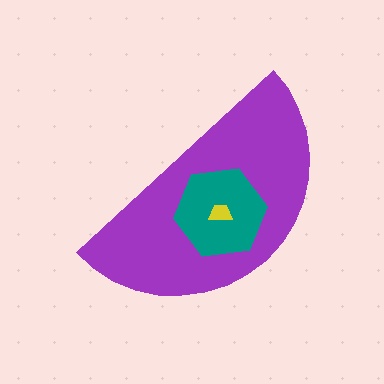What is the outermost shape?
The purple semicircle.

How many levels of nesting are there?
3.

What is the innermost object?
The yellow trapezoid.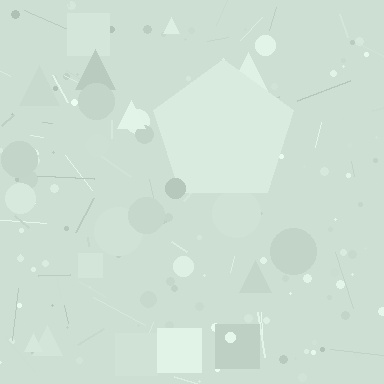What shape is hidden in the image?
A pentagon is hidden in the image.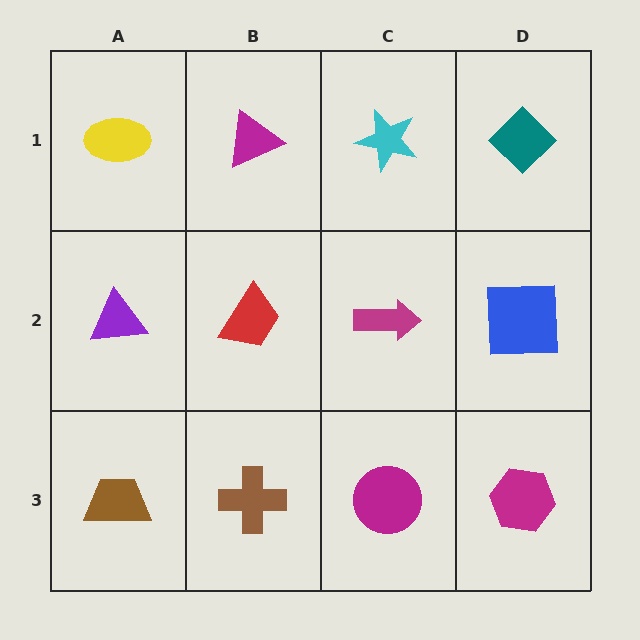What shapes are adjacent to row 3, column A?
A purple triangle (row 2, column A), a brown cross (row 3, column B).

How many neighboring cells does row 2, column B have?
4.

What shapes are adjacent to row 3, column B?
A red trapezoid (row 2, column B), a brown trapezoid (row 3, column A), a magenta circle (row 3, column C).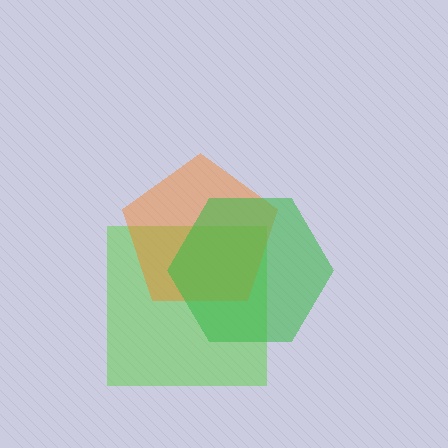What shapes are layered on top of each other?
The layered shapes are: a lime square, an orange pentagon, a green hexagon.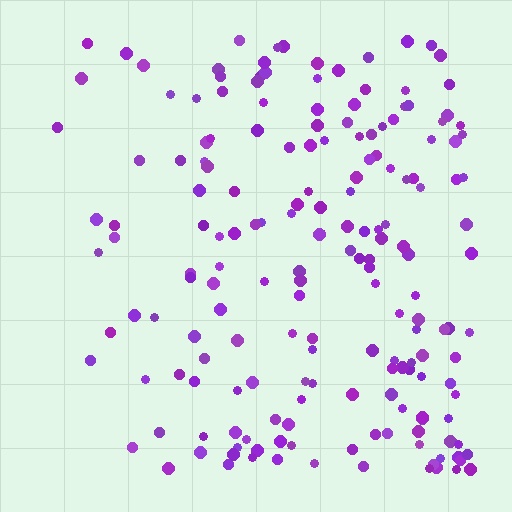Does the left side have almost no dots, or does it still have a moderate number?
Still a moderate number, just noticeably fewer than the right.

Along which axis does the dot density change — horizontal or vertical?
Horizontal.